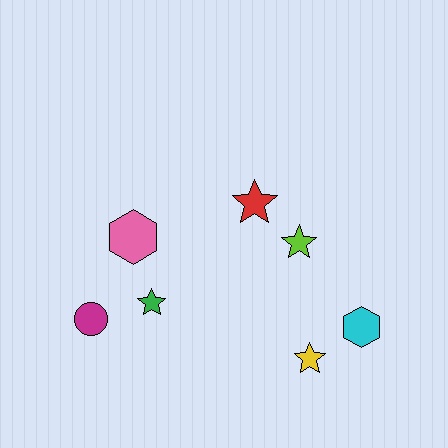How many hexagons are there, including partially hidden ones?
There are 2 hexagons.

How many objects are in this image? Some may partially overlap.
There are 7 objects.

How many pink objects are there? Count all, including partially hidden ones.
There is 1 pink object.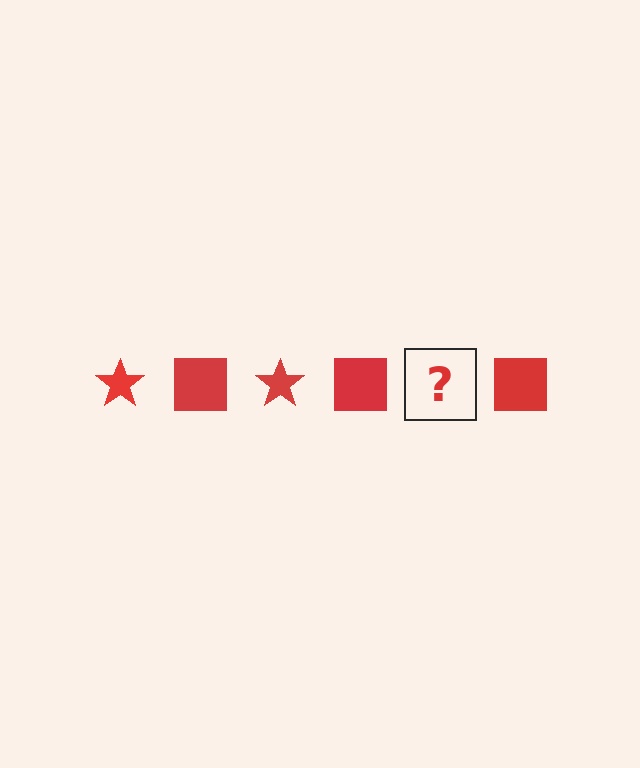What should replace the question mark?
The question mark should be replaced with a red star.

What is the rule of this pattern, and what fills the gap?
The rule is that the pattern cycles through star, square shapes in red. The gap should be filled with a red star.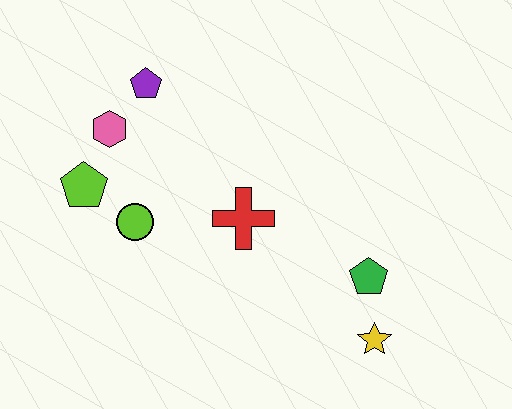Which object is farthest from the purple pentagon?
The yellow star is farthest from the purple pentagon.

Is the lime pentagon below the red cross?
No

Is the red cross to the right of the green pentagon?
No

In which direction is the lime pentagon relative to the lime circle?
The lime pentagon is to the left of the lime circle.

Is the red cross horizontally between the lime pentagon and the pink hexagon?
No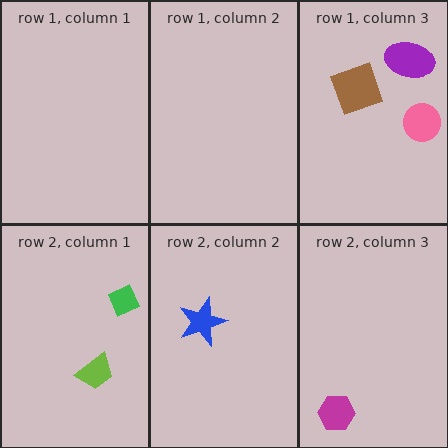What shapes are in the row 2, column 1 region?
The green diamond, the lime trapezoid.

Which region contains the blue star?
The row 2, column 2 region.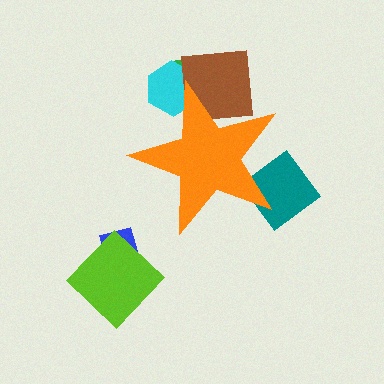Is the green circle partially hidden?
Yes, the green circle is partially hidden behind the orange star.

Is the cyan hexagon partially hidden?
Yes, the cyan hexagon is partially hidden behind the orange star.